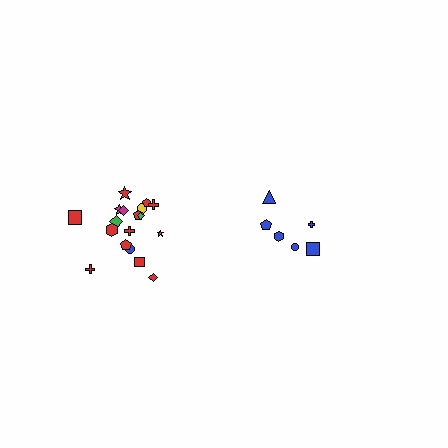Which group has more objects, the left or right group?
The left group.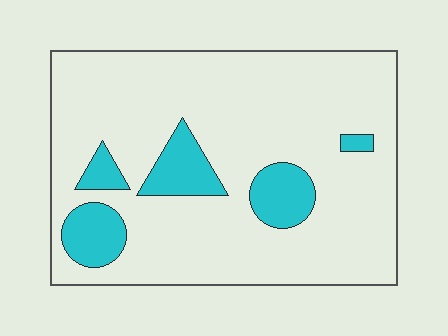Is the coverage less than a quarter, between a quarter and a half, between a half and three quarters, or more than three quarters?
Less than a quarter.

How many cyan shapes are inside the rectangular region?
5.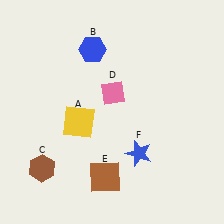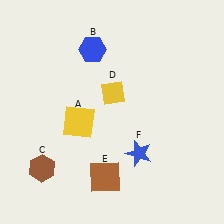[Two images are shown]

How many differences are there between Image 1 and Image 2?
There is 1 difference between the two images.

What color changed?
The diamond (D) changed from pink in Image 1 to yellow in Image 2.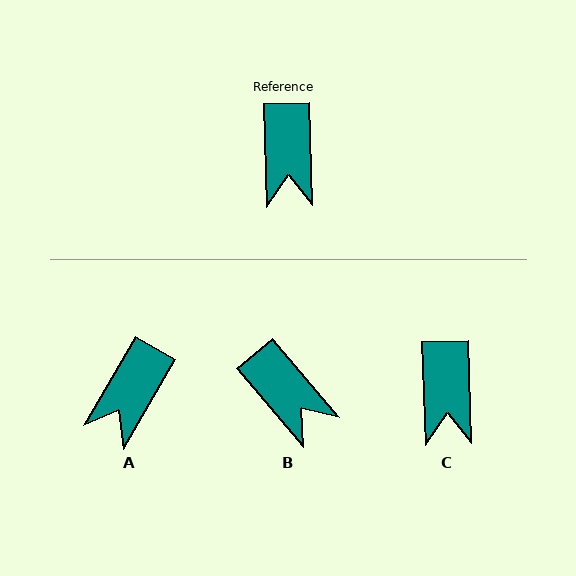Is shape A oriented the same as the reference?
No, it is off by about 32 degrees.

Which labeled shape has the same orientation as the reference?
C.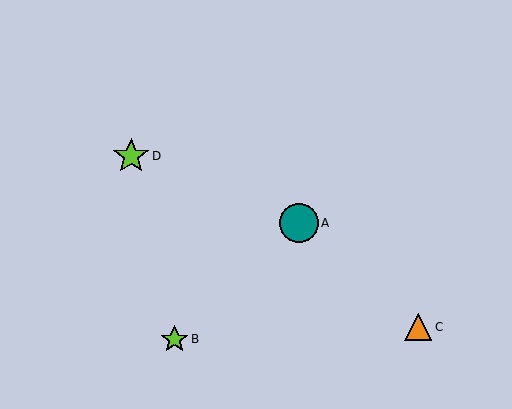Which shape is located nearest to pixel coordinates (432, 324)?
The orange triangle (labeled C) at (418, 327) is nearest to that location.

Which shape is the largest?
The teal circle (labeled A) is the largest.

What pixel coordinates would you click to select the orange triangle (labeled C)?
Click at (418, 327) to select the orange triangle C.